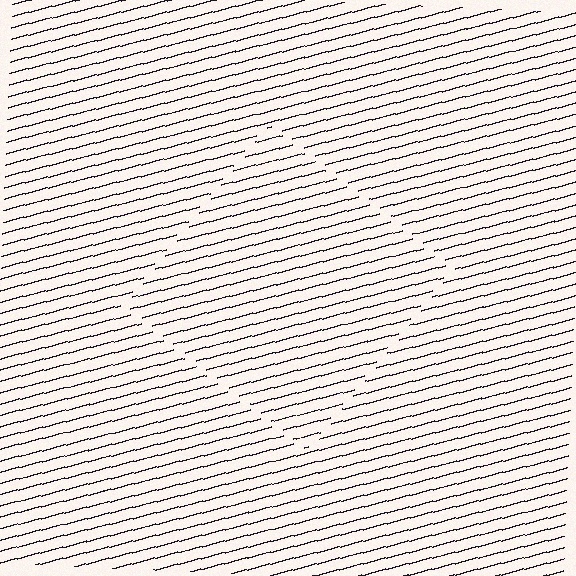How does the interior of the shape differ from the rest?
The interior of the shape contains the same grating, shifted by half a period — the contour is defined by the phase discontinuity where line-ends from the inner and outer gratings abut.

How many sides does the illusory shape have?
4 sides — the line-ends trace a square.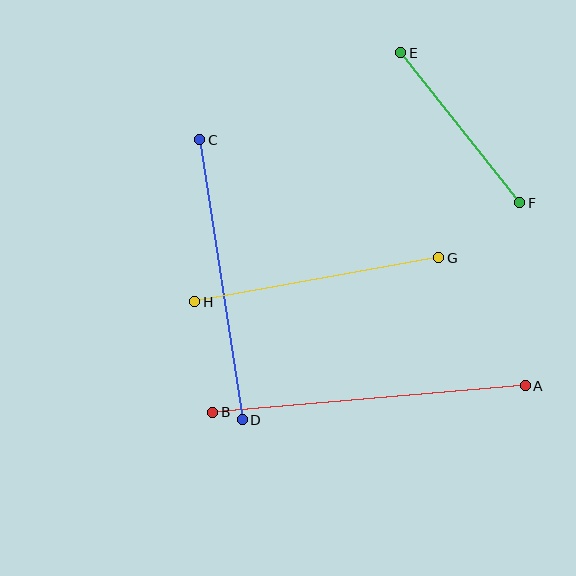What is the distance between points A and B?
The distance is approximately 314 pixels.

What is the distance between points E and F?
The distance is approximately 191 pixels.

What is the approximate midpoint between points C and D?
The midpoint is at approximately (221, 280) pixels.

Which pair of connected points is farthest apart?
Points A and B are farthest apart.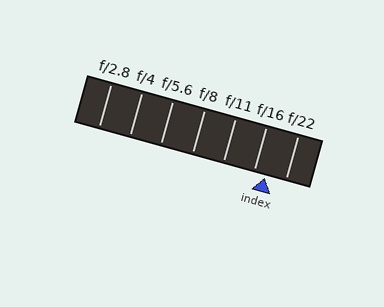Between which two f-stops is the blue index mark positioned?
The index mark is between f/16 and f/22.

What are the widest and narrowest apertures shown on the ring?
The widest aperture shown is f/2.8 and the narrowest is f/22.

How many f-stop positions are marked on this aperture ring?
There are 7 f-stop positions marked.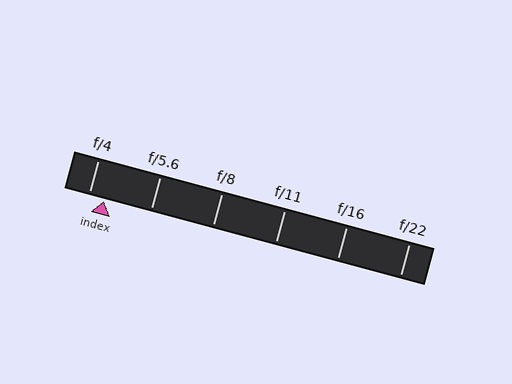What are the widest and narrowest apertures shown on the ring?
The widest aperture shown is f/4 and the narrowest is f/22.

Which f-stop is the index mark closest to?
The index mark is closest to f/4.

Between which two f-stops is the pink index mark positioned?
The index mark is between f/4 and f/5.6.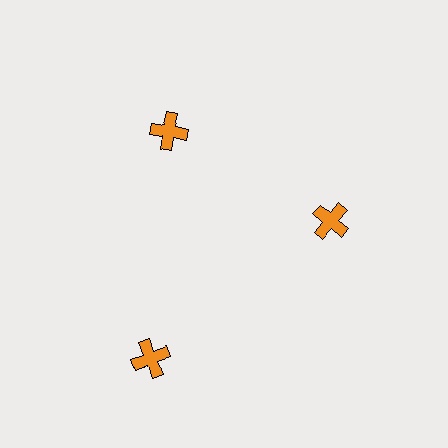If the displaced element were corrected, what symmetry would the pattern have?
It would have 3-fold rotational symmetry — the pattern would map onto itself every 120 degrees.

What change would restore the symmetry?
The symmetry would be restored by moving it inward, back onto the ring so that all 3 crosses sit at equal angles and equal distance from the center.